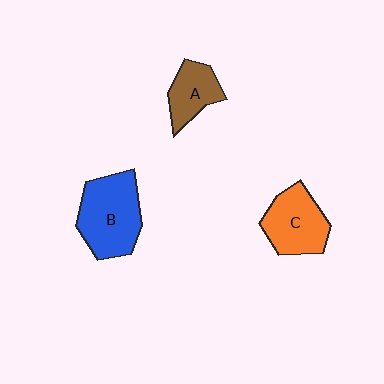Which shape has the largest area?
Shape B (blue).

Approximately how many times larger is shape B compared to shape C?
Approximately 1.3 times.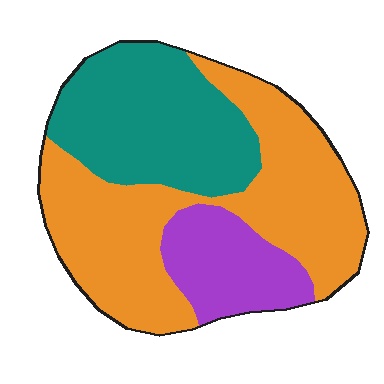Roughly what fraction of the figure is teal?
Teal takes up about one third (1/3) of the figure.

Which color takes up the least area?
Purple, at roughly 15%.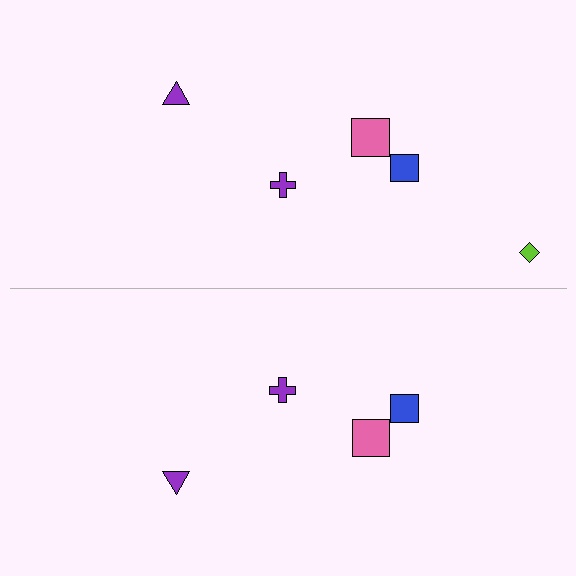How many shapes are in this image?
There are 9 shapes in this image.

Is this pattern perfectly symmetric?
No, the pattern is not perfectly symmetric. A lime diamond is missing from the bottom side.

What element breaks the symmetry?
A lime diamond is missing from the bottom side.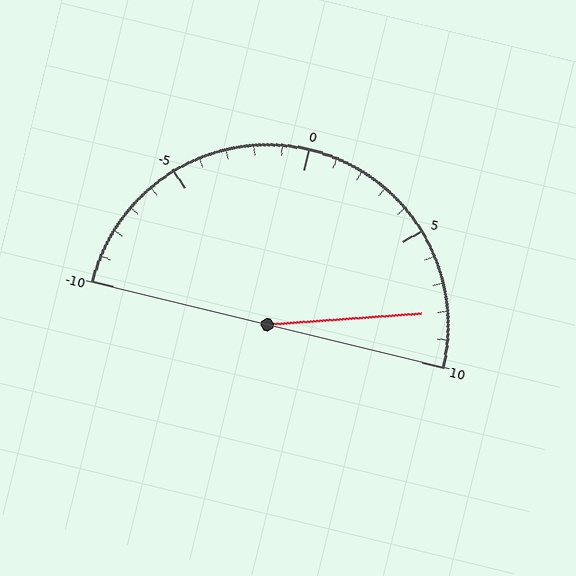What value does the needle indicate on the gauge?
The needle indicates approximately 8.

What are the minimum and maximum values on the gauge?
The gauge ranges from -10 to 10.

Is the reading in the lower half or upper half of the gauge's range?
The reading is in the upper half of the range (-10 to 10).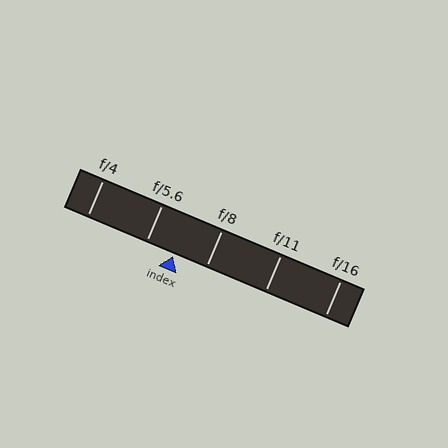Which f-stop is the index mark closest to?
The index mark is closest to f/5.6.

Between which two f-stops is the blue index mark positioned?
The index mark is between f/5.6 and f/8.